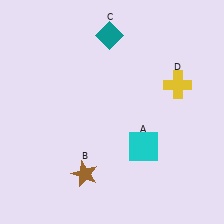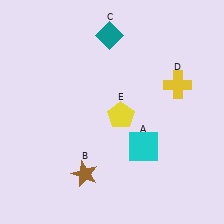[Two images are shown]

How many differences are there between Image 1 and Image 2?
There is 1 difference between the two images.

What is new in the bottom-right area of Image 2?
A yellow pentagon (E) was added in the bottom-right area of Image 2.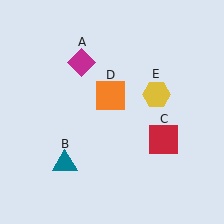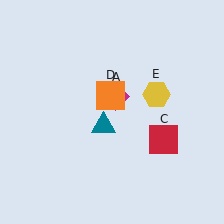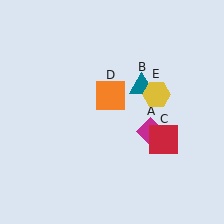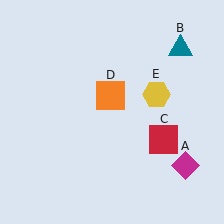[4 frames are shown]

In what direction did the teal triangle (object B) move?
The teal triangle (object B) moved up and to the right.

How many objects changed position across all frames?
2 objects changed position: magenta diamond (object A), teal triangle (object B).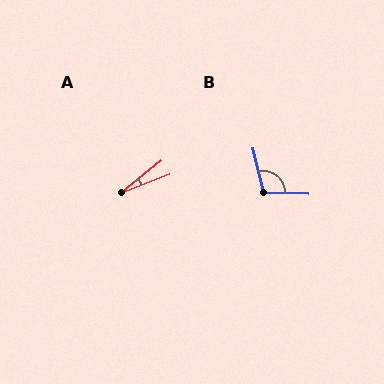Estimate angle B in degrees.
Approximately 105 degrees.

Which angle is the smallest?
A, at approximately 18 degrees.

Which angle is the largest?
B, at approximately 105 degrees.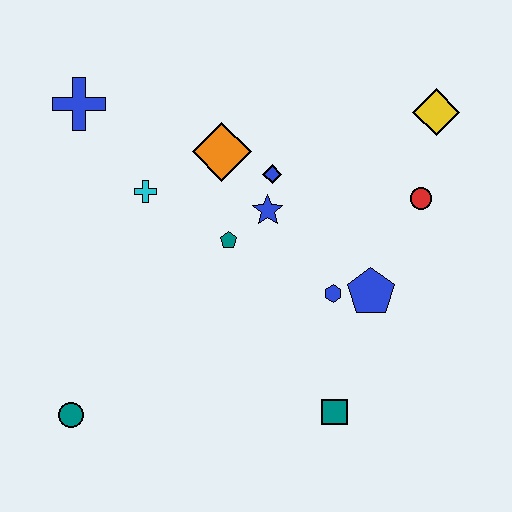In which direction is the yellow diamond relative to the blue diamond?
The yellow diamond is to the right of the blue diamond.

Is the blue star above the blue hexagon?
Yes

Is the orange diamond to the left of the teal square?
Yes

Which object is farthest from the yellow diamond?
The teal circle is farthest from the yellow diamond.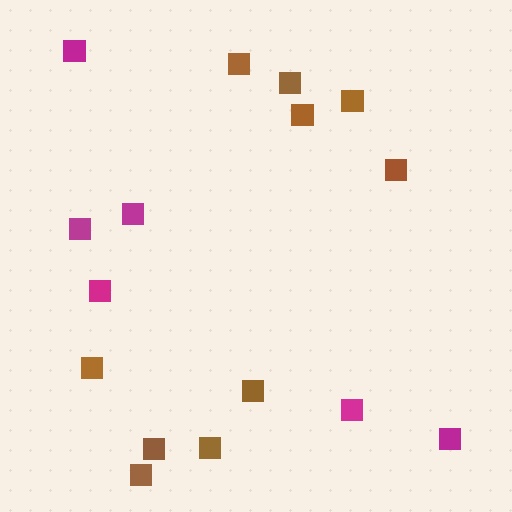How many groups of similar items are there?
There are 2 groups: one group of brown squares (10) and one group of magenta squares (6).